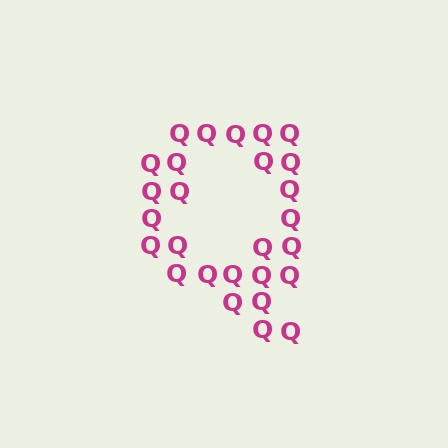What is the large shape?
The large shape is the letter Q.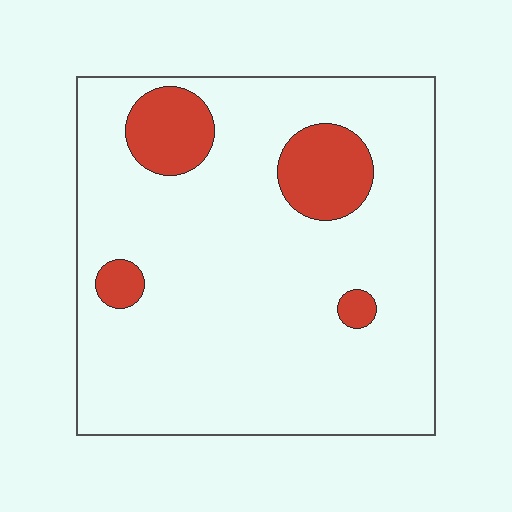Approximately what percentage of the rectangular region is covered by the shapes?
Approximately 15%.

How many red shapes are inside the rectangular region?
4.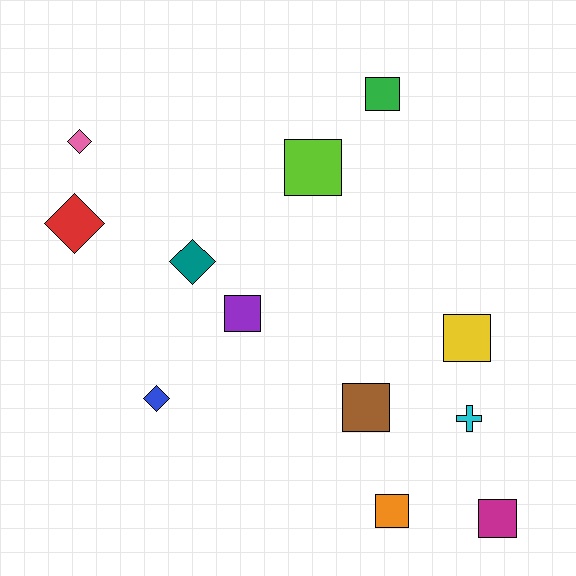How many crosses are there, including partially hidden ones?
There is 1 cross.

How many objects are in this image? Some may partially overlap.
There are 12 objects.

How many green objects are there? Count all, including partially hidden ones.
There is 1 green object.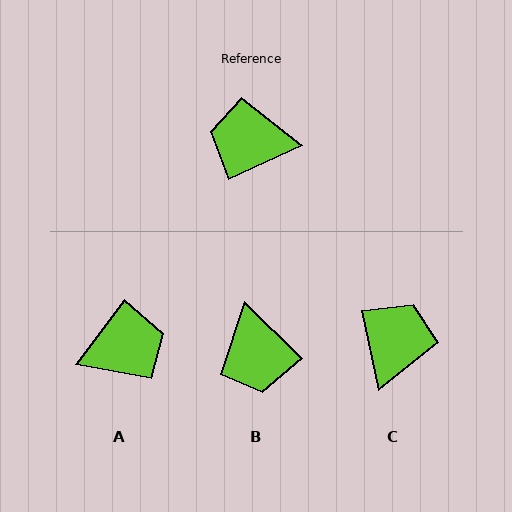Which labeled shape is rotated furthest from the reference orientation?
A, about 152 degrees away.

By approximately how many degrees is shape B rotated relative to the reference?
Approximately 110 degrees counter-clockwise.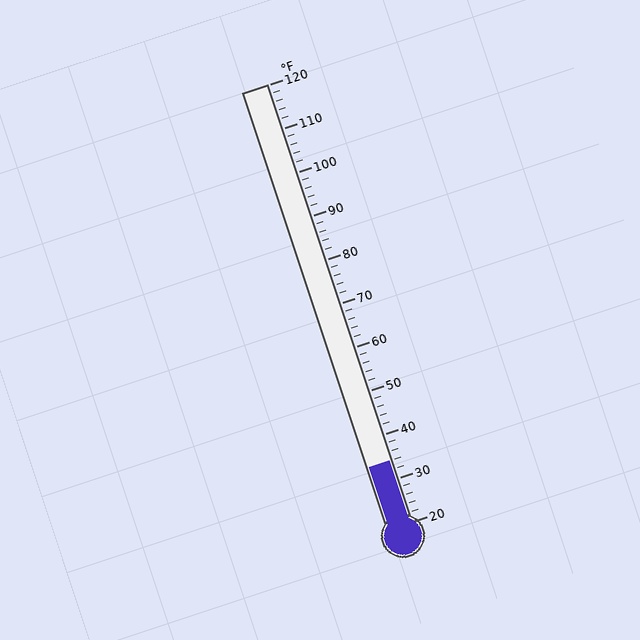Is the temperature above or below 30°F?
The temperature is above 30°F.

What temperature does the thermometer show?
The thermometer shows approximately 34°F.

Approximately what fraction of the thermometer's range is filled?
The thermometer is filled to approximately 15% of its range.